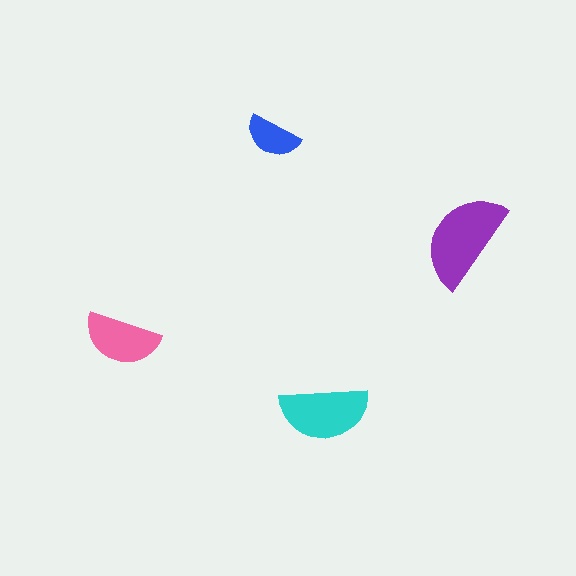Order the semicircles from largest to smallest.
the purple one, the cyan one, the pink one, the blue one.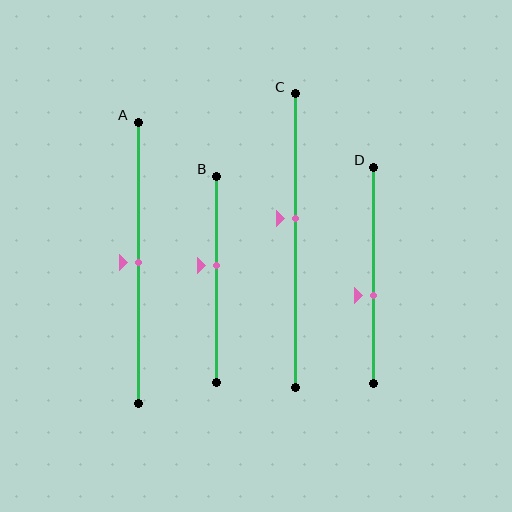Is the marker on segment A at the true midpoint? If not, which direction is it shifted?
Yes, the marker on segment A is at the true midpoint.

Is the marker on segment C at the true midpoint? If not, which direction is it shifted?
No, the marker on segment C is shifted upward by about 8% of the segment length.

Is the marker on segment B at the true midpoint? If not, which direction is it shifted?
No, the marker on segment B is shifted upward by about 7% of the segment length.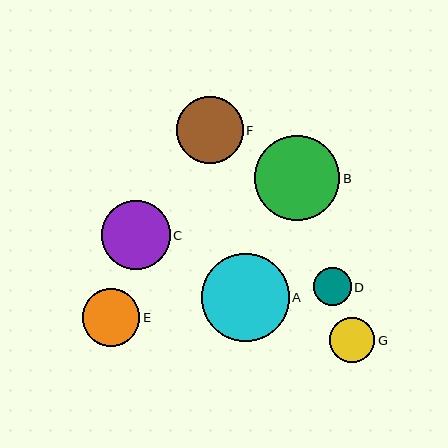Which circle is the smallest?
Circle D is the smallest with a size of approximately 37 pixels.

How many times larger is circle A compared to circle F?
Circle A is approximately 1.3 times the size of circle F.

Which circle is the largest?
Circle A is the largest with a size of approximately 88 pixels.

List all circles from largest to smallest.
From largest to smallest: A, B, C, F, E, G, D.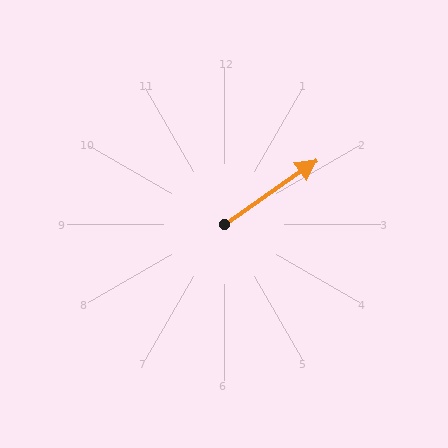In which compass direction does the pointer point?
Northeast.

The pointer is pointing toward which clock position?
Roughly 2 o'clock.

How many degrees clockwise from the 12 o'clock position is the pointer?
Approximately 55 degrees.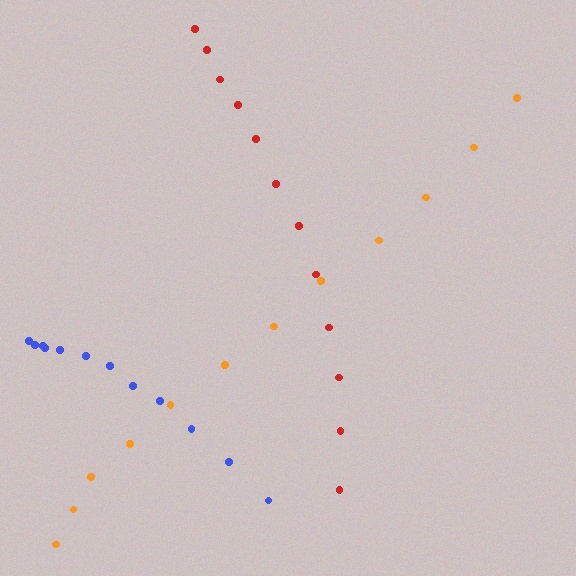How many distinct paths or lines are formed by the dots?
There are 3 distinct paths.